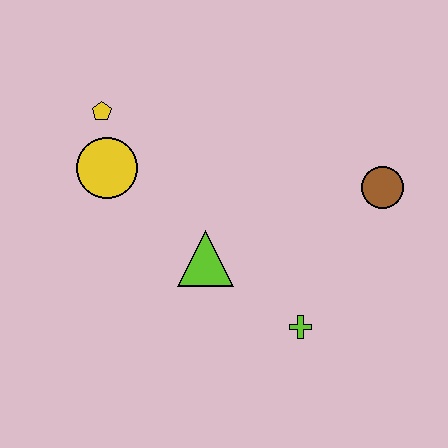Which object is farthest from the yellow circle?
The brown circle is farthest from the yellow circle.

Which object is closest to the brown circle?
The lime cross is closest to the brown circle.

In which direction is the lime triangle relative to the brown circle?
The lime triangle is to the left of the brown circle.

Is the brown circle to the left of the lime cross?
No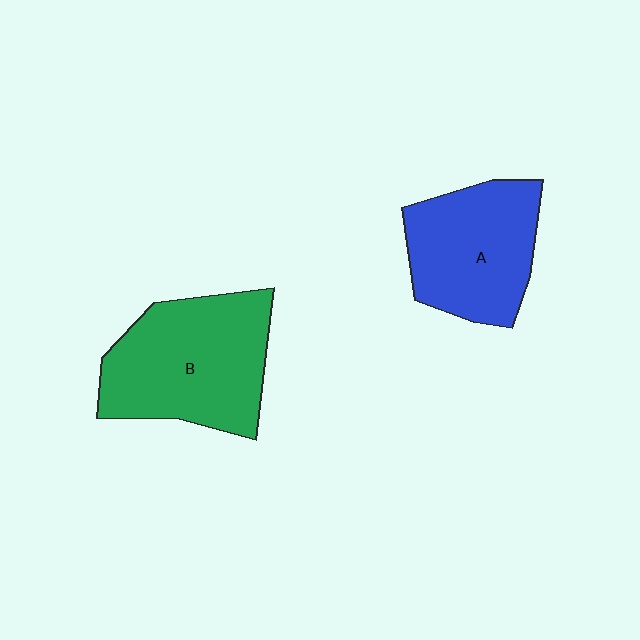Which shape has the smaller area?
Shape A (blue).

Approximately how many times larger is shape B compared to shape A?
Approximately 1.2 times.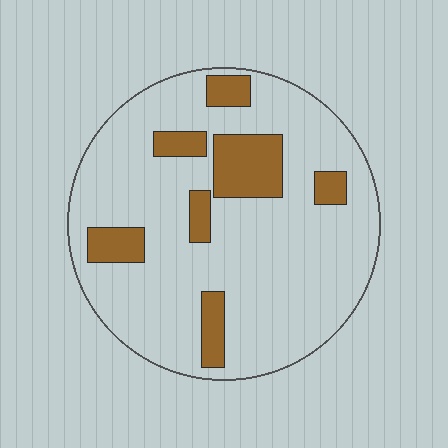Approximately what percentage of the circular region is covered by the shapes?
Approximately 20%.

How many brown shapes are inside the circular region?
7.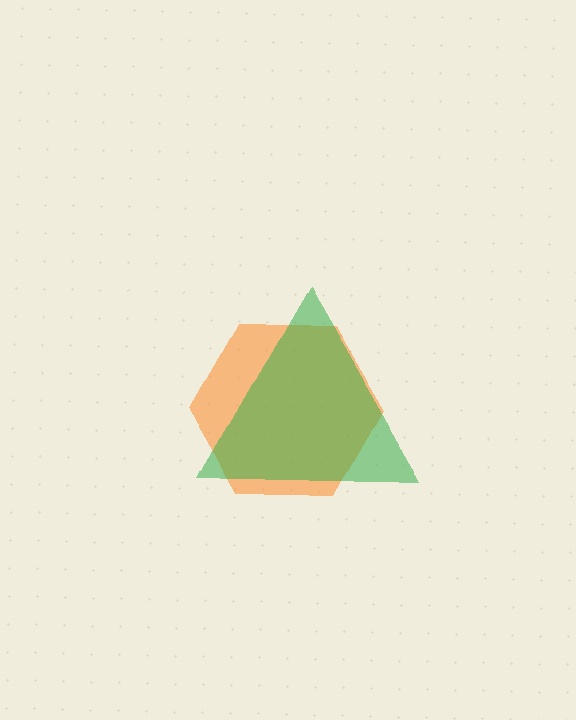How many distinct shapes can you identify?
There are 2 distinct shapes: an orange hexagon, a green triangle.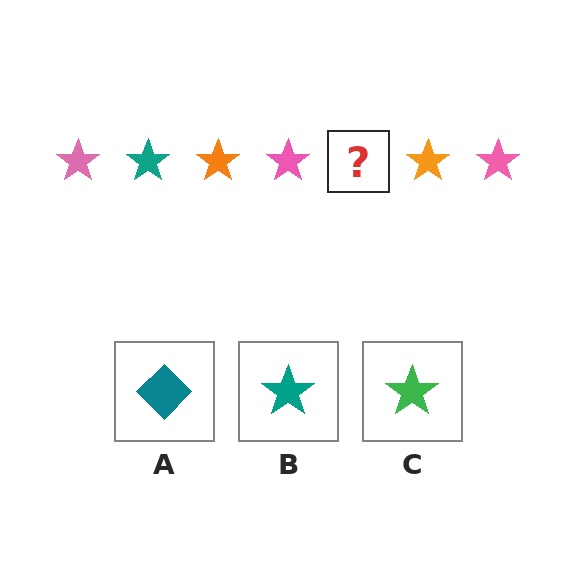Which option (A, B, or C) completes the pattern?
B.